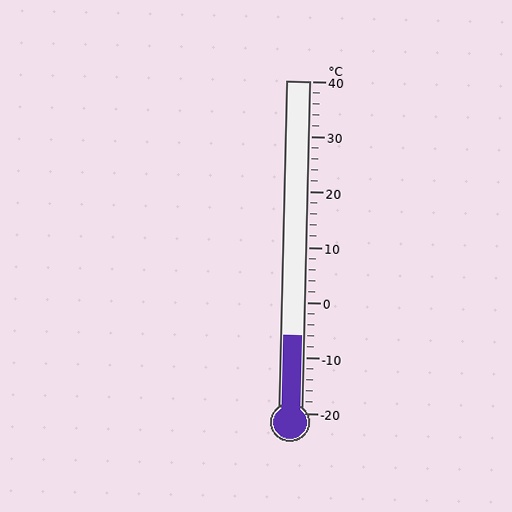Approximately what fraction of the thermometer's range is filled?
The thermometer is filled to approximately 25% of its range.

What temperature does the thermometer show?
The thermometer shows approximately -6°C.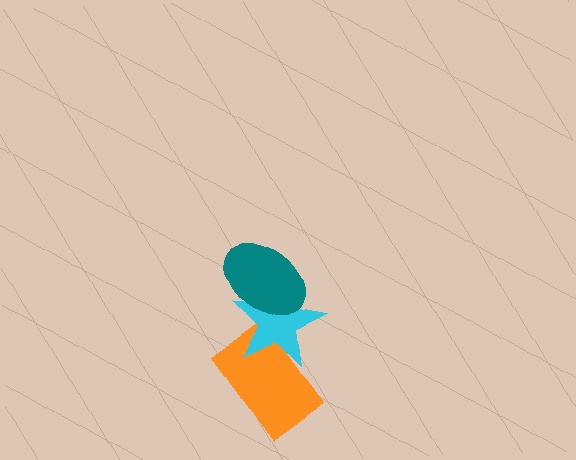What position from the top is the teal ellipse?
The teal ellipse is 1st from the top.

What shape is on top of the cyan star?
The teal ellipse is on top of the cyan star.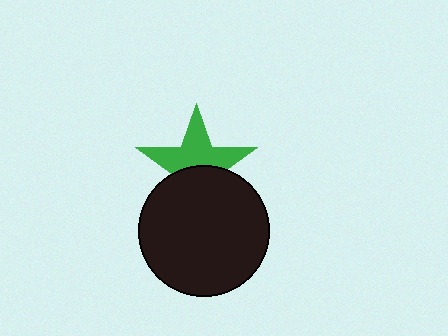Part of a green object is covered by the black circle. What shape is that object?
It is a star.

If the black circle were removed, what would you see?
You would see the complete green star.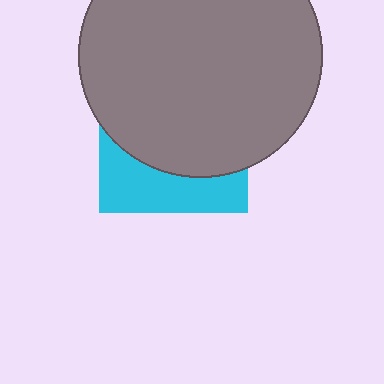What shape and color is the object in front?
The object in front is a gray circle.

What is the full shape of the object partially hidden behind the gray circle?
The partially hidden object is a cyan square.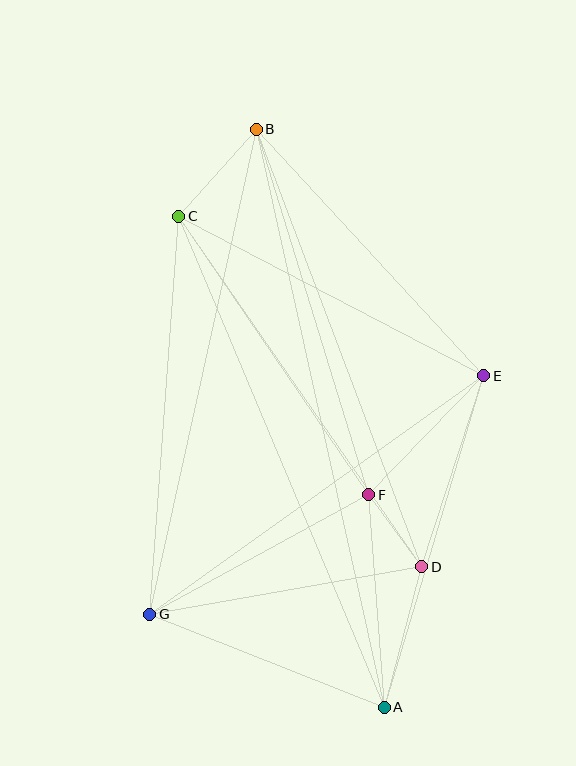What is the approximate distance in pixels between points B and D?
The distance between B and D is approximately 468 pixels.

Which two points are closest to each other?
Points D and F are closest to each other.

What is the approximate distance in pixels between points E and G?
The distance between E and G is approximately 411 pixels.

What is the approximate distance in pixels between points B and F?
The distance between B and F is approximately 382 pixels.